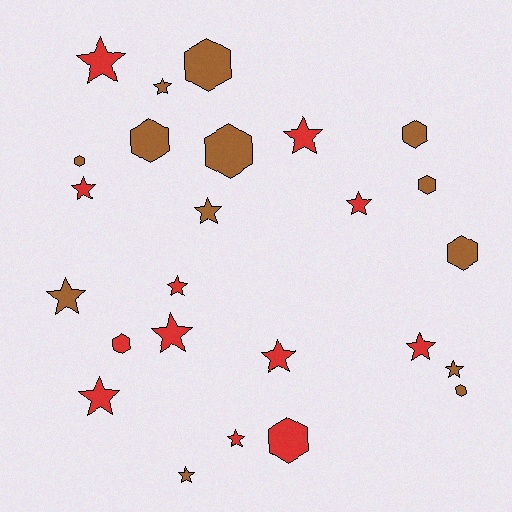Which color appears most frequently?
Brown, with 13 objects.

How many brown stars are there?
There are 5 brown stars.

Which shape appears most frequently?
Star, with 15 objects.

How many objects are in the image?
There are 25 objects.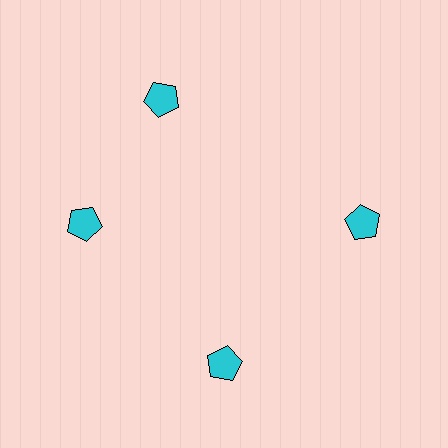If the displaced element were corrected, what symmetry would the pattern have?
It would have 4-fold rotational symmetry — the pattern would map onto itself every 90 degrees.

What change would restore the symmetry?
The symmetry would be restored by rotating it back into even spacing with its neighbors so that all 4 pentagons sit at equal angles and equal distance from the center.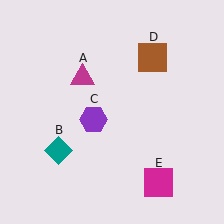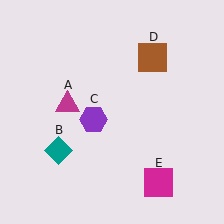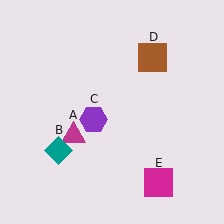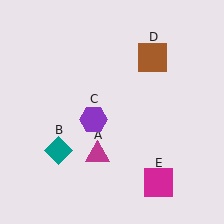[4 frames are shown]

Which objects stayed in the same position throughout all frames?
Teal diamond (object B) and purple hexagon (object C) and brown square (object D) and magenta square (object E) remained stationary.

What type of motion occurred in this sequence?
The magenta triangle (object A) rotated counterclockwise around the center of the scene.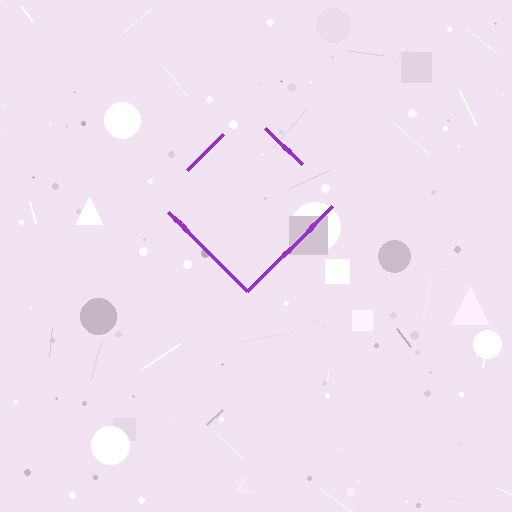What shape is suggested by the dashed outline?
The dashed outline suggests a diamond.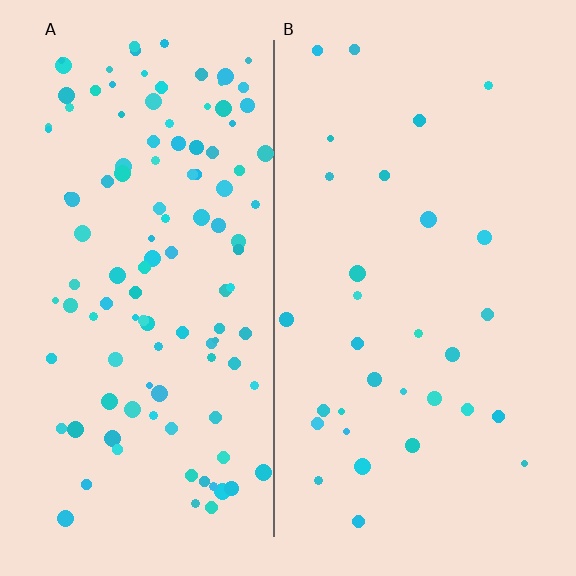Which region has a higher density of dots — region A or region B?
A (the left).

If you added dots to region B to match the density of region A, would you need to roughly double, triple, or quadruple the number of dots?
Approximately quadruple.